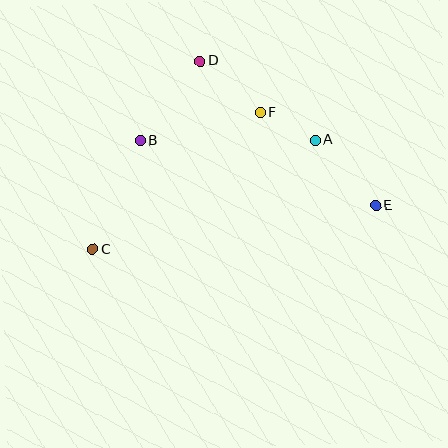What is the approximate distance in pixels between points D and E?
The distance between D and E is approximately 228 pixels.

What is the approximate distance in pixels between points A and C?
The distance between A and C is approximately 248 pixels.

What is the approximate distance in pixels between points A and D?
The distance between A and D is approximately 140 pixels.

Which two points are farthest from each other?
Points C and E are farthest from each other.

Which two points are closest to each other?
Points A and F are closest to each other.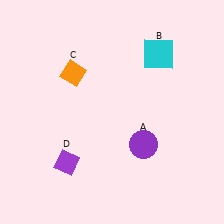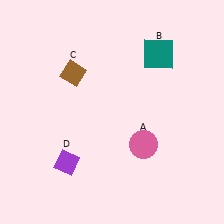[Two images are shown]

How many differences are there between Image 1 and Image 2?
There are 3 differences between the two images.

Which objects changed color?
A changed from purple to pink. B changed from cyan to teal. C changed from orange to brown.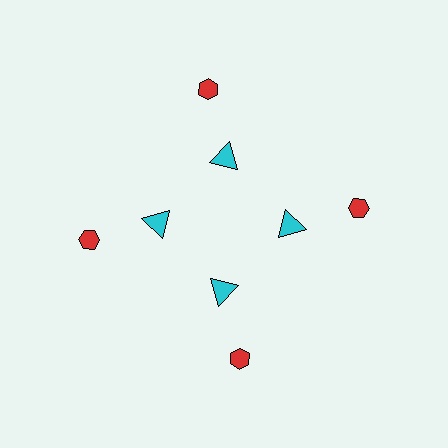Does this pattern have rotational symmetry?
Yes, this pattern has 4-fold rotational symmetry. It looks the same after rotating 90 degrees around the center.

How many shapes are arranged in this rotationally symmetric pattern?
There are 8 shapes, arranged in 4 groups of 2.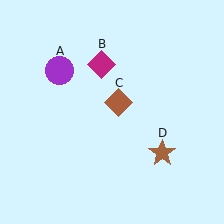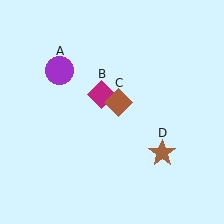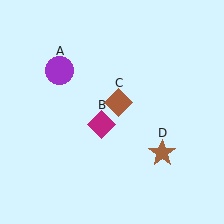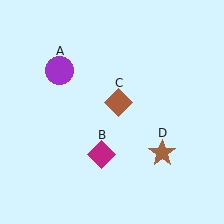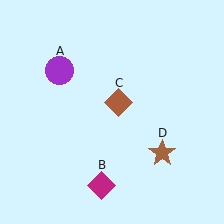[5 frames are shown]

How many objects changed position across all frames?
1 object changed position: magenta diamond (object B).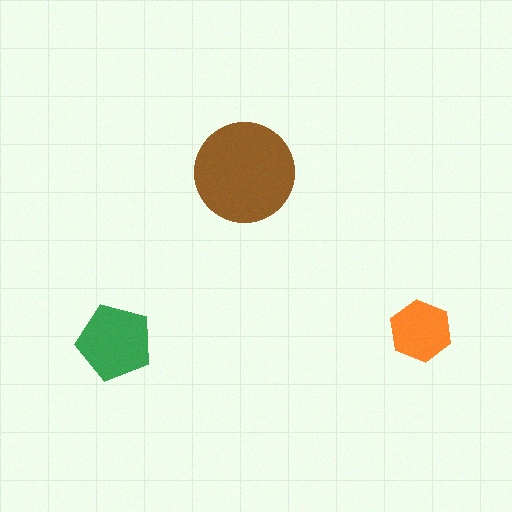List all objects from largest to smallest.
The brown circle, the green pentagon, the orange hexagon.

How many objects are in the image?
There are 3 objects in the image.